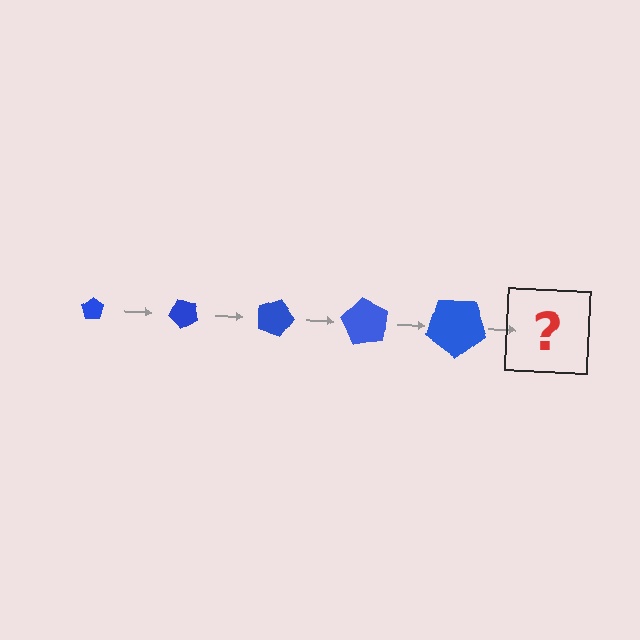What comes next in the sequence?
The next element should be a pentagon, larger than the previous one and rotated 225 degrees from the start.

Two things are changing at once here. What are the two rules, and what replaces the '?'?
The two rules are that the pentagon grows larger each step and it rotates 45 degrees each step. The '?' should be a pentagon, larger than the previous one and rotated 225 degrees from the start.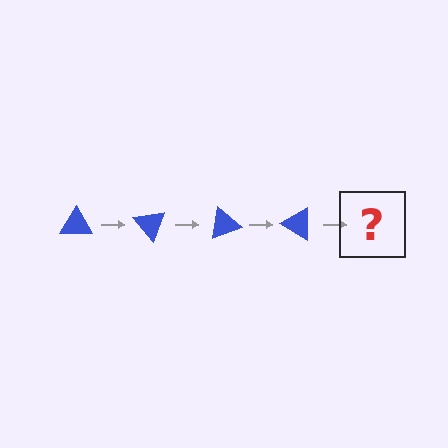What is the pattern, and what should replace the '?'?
The pattern is that the triangle rotates 50 degrees each step. The '?' should be a blue triangle rotated 200 degrees.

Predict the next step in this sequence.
The next step is a blue triangle rotated 200 degrees.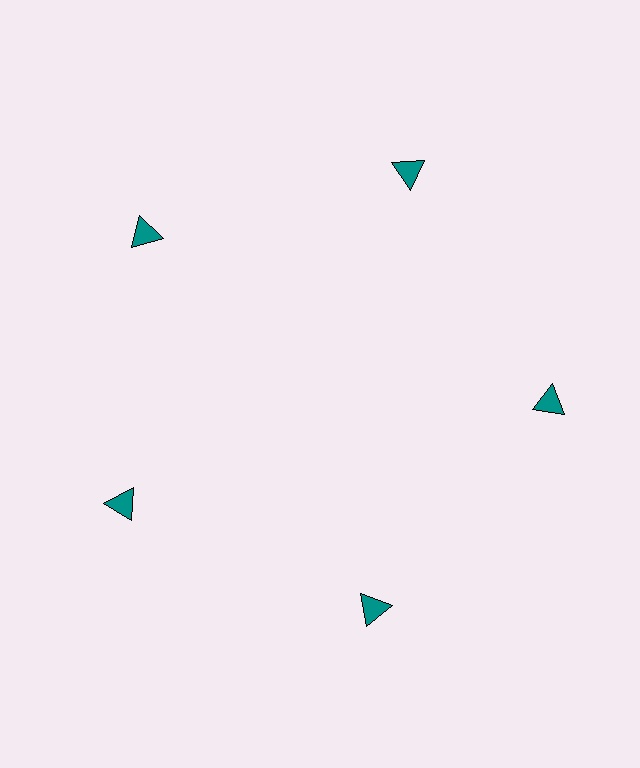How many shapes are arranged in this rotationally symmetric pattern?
There are 5 shapes, arranged in 5 groups of 1.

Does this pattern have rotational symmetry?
Yes, this pattern has 5-fold rotational symmetry. It looks the same after rotating 72 degrees around the center.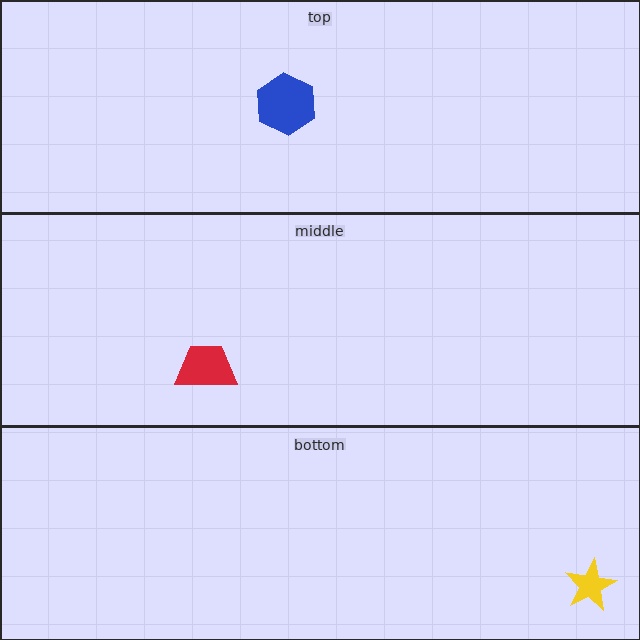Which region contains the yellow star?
The bottom region.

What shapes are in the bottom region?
The yellow star.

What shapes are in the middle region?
The red trapezoid.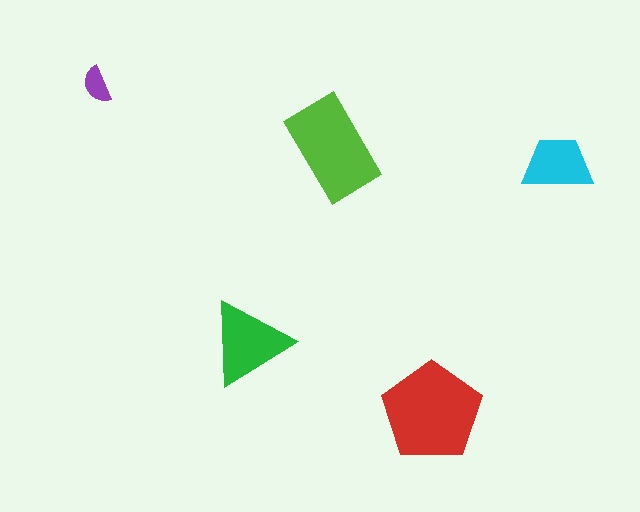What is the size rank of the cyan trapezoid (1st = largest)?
4th.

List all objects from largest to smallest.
The red pentagon, the lime rectangle, the green triangle, the cyan trapezoid, the purple semicircle.